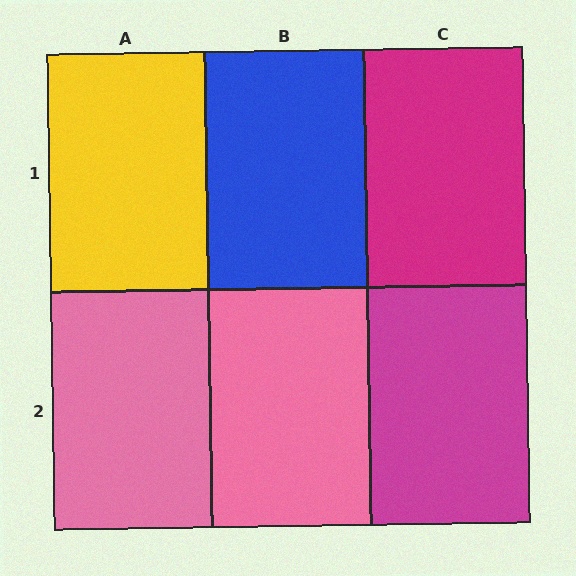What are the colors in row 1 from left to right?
Yellow, blue, magenta.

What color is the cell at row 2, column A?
Pink.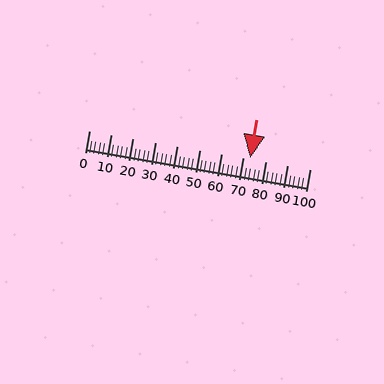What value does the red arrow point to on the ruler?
The red arrow points to approximately 73.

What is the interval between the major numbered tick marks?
The major tick marks are spaced 10 units apart.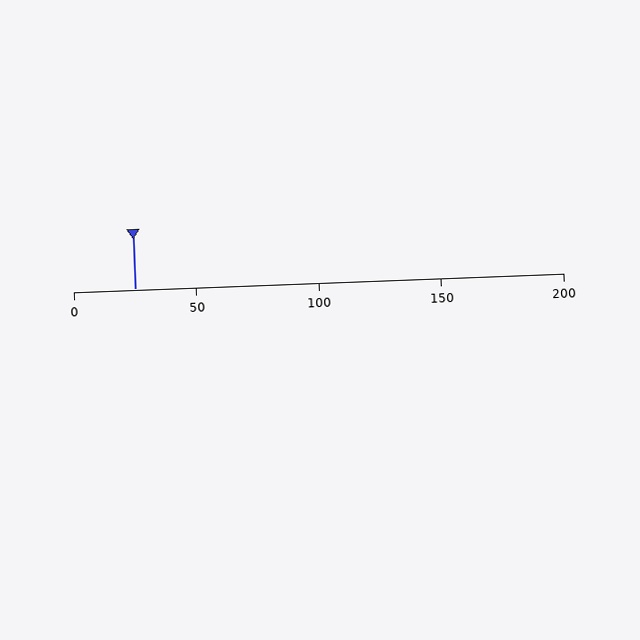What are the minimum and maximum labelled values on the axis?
The axis runs from 0 to 200.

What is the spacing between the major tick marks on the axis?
The major ticks are spaced 50 apart.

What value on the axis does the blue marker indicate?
The marker indicates approximately 25.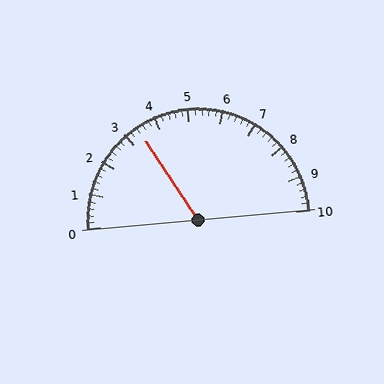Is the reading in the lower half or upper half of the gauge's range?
The reading is in the lower half of the range (0 to 10).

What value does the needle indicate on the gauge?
The needle indicates approximately 3.4.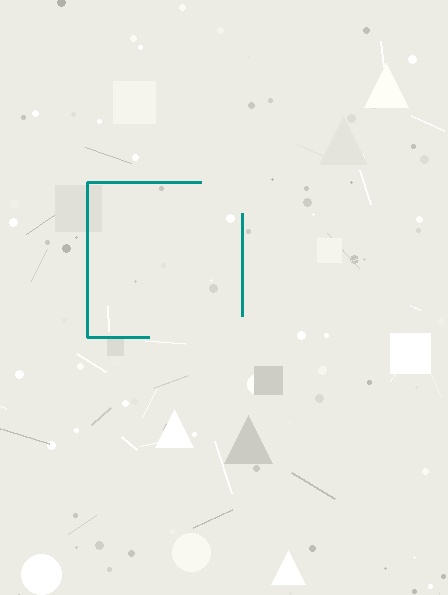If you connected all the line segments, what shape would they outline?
They would outline a square.